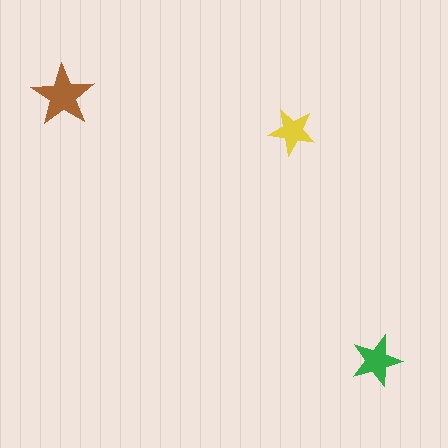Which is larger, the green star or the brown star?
The brown one.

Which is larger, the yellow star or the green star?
The green one.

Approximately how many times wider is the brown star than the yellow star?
About 1.5 times wider.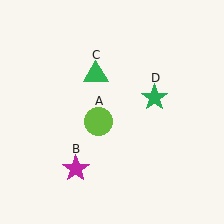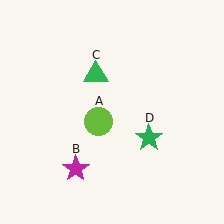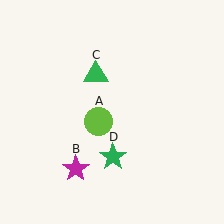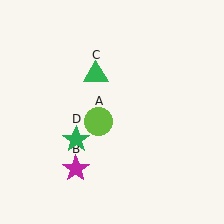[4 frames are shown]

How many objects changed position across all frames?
1 object changed position: green star (object D).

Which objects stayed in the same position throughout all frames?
Lime circle (object A) and magenta star (object B) and green triangle (object C) remained stationary.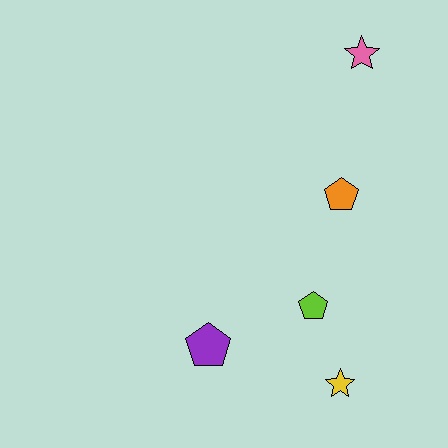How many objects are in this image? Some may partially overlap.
There are 5 objects.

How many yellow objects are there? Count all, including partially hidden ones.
There is 1 yellow object.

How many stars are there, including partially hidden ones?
There are 2 stars.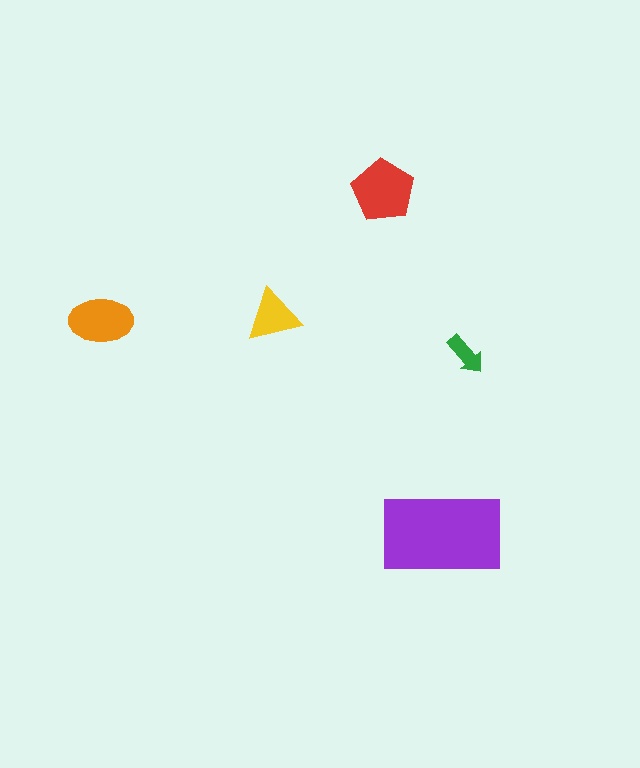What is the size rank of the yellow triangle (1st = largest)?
4th.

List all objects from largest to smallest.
The purple rectangle, the red pentagon, the orange ellipse, the yellow triangle, the green arrow.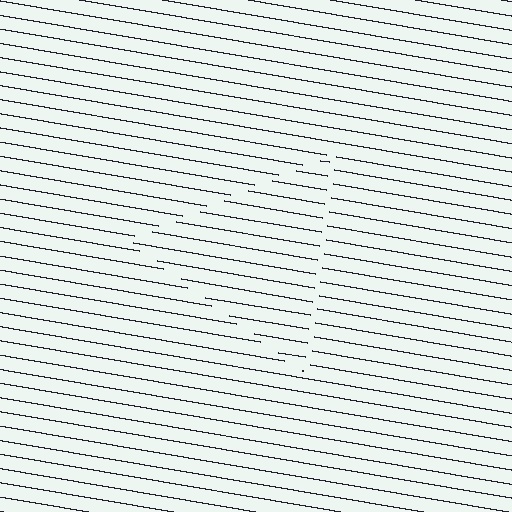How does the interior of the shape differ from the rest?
The interior of the shape contains the same grating, shifted by half a period — the contour is defined by the phase discontinuity where line-ends from the inner and outer gratings abut.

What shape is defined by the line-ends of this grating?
An illusory triangle. The interior of the shape contains the same grating, shifted by half a period — the contour is defined by the phase discontinuity where line-ends from the inner and outer gratings abut.